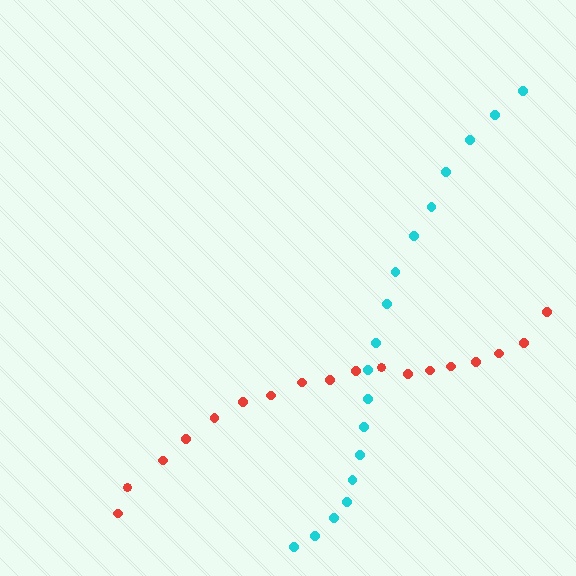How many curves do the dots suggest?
There are 2 distinct paths.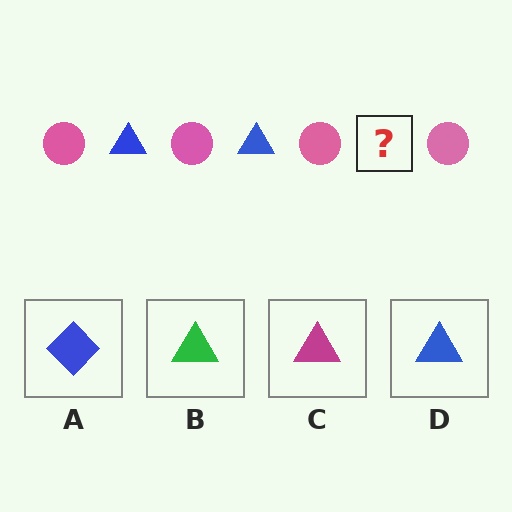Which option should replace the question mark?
Option D.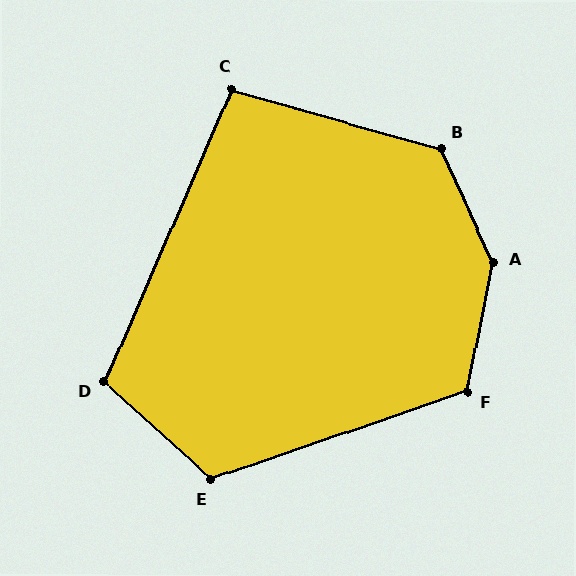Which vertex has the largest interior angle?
A, at approximately 144 degrees.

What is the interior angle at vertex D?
Approximately 109 degrees (obtuse).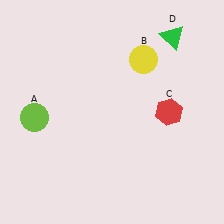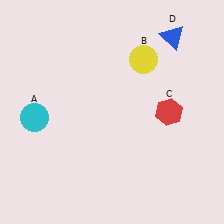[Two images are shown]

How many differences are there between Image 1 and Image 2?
There are 2 differences between the two images.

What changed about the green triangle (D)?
In Image 1, D is green. In Image 2, it changed to blue.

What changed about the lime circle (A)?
In Image 1, A is lime. In Image 2, it changed to cyan.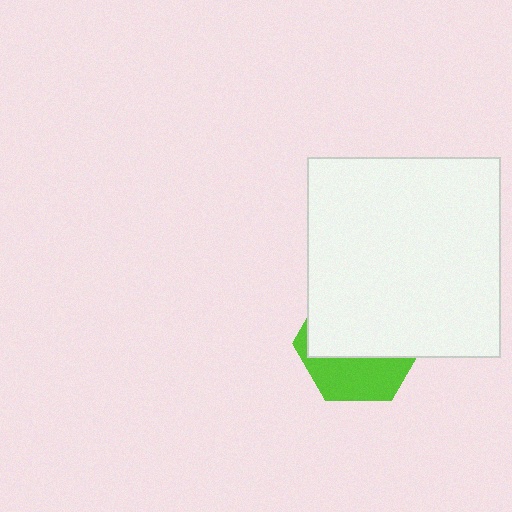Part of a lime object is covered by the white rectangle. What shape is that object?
It is a hexagon.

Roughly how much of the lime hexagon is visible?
A small part of it is visible (roughly 38%).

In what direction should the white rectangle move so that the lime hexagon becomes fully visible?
The white rectangle should move up. That is the shortest direction to clear the overlap and leave the lime hexagon fully visible.